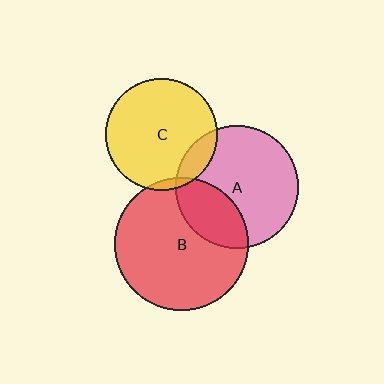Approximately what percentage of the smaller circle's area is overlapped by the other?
Approximately 15%.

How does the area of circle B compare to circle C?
Approximately 1.4 times.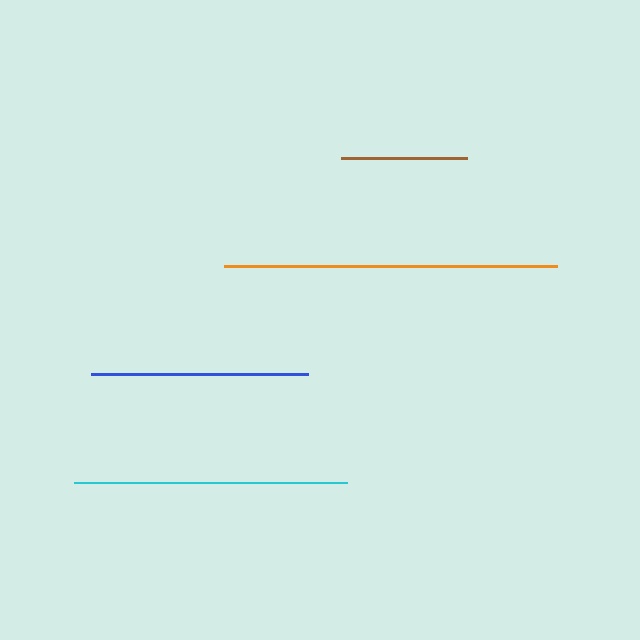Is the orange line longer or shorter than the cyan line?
The orange line is longer than the cyan line.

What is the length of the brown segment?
The brown segment is approximately 126 pixels long.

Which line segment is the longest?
The orange line is the longest at approximately 333 pixels.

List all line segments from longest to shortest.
From longest to shortest: orange, cyan, blue, brown.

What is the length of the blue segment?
The blue segment is approximately 217 pixels long.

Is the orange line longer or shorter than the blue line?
The orange line is longer than the blue line.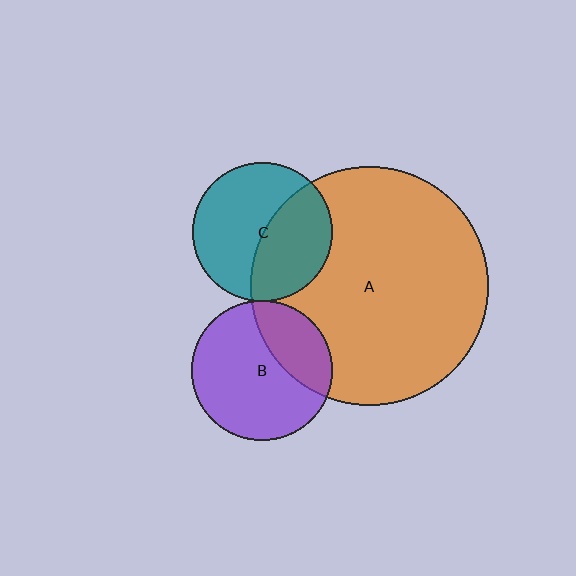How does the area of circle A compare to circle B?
Approximately 2.9 times.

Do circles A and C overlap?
Yes.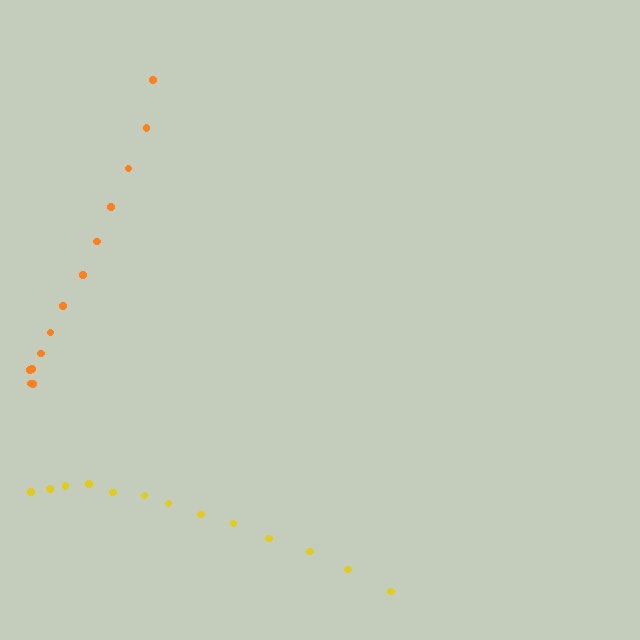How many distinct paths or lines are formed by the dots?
There are 2 distinct paths.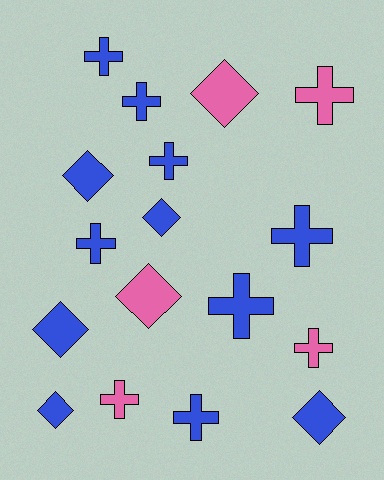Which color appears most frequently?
Blue, with 12 objects.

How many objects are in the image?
There are 17 objects.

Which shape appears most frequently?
Cross, with 10 objects.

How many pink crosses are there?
There are 3 pink crosses.